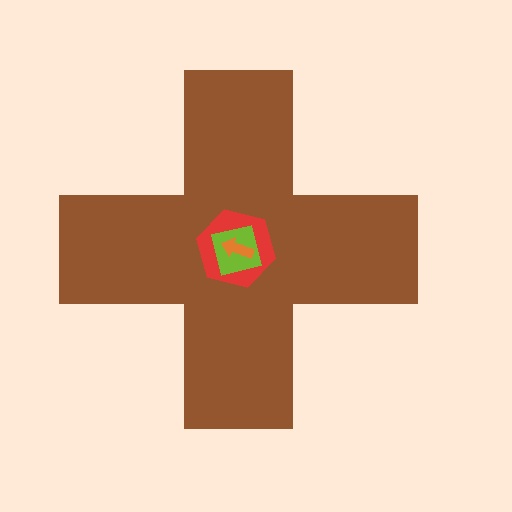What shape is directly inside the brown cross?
The red hexagon.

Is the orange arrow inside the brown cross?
Yes.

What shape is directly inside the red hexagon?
The lime square.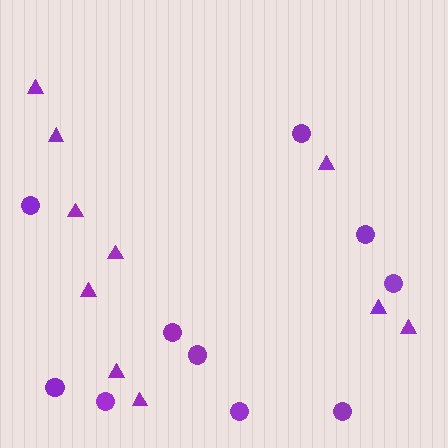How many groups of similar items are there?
There are 2 groups: one group of triangles (10) and one group of circles (10).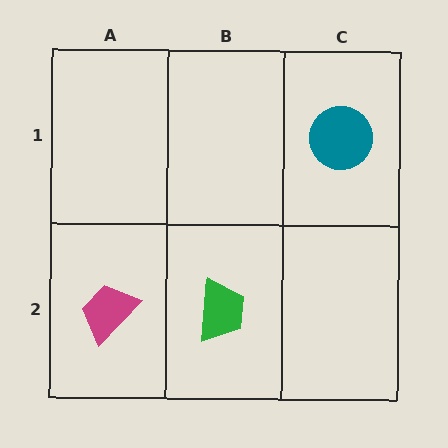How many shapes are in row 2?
2 shapes.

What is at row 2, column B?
A green trapezoid.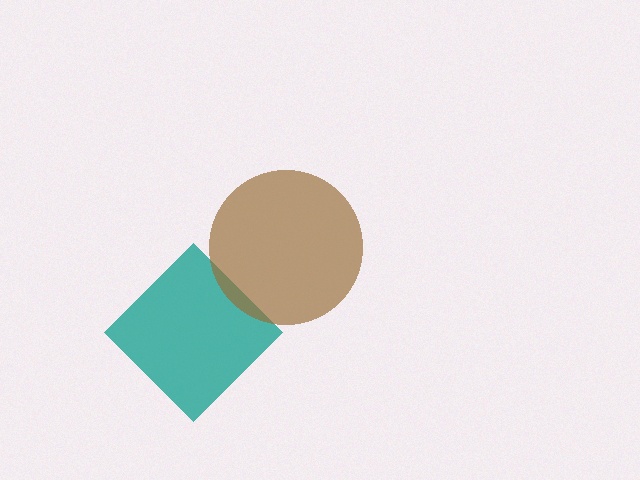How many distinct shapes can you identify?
There are 2 distinct shapes: a teal diamond, a brown circle.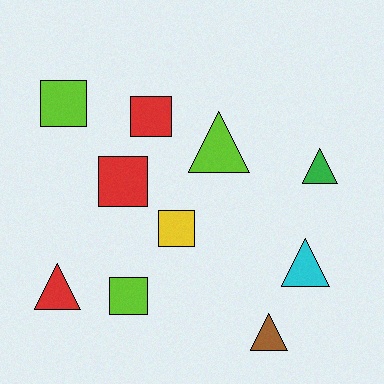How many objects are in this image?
There are 10 objects.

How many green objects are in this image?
There is 1 green object.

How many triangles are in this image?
There are 5 triangles.